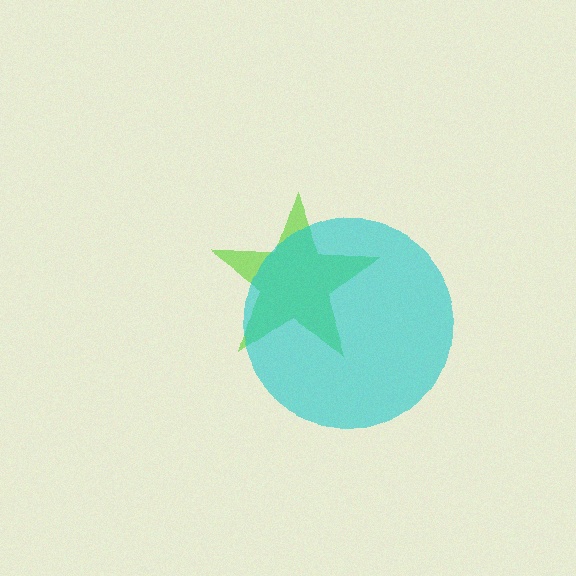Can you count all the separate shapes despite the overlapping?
Yes, there are 2 separate shapes.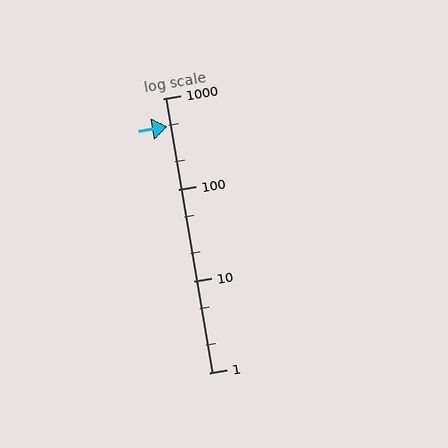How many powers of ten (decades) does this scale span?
The scale spans 3 decades, from 1 to 1000.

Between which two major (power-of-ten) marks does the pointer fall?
The pointer is between 100 and 1000.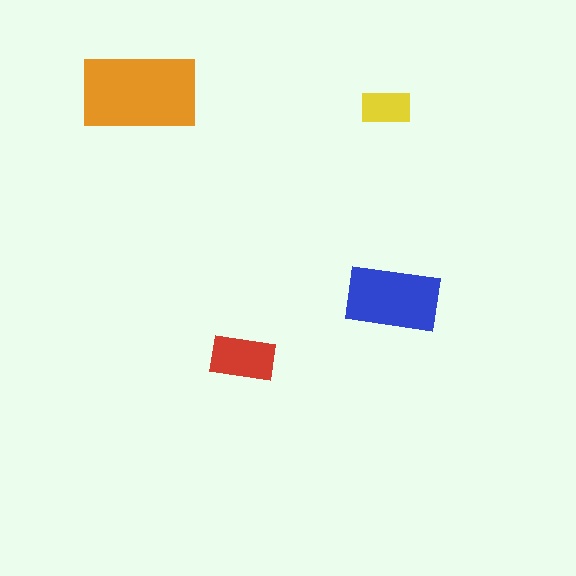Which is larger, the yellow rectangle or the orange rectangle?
The orange one.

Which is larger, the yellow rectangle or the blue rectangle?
The blue one.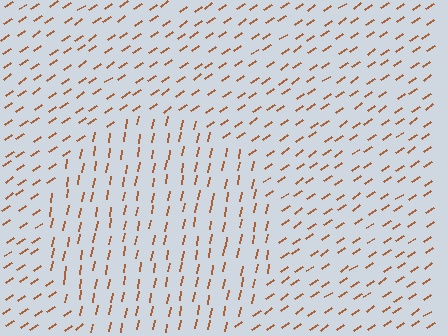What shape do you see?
I see a circle.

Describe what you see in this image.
The image is filled with small brown line segments. A circle region in the image has lines oriented differently from the surrounding lines, creating a visible texture boundary.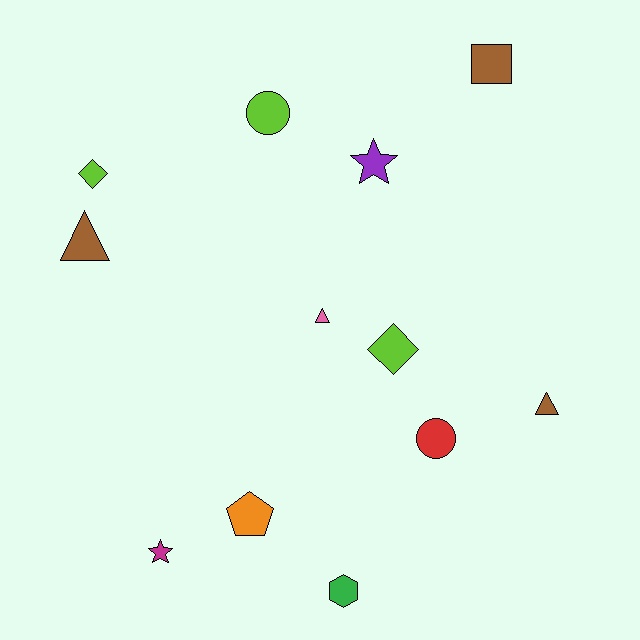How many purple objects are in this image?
There is 1 purple object.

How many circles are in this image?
There are 2 circles.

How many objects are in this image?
There are 12 objects.